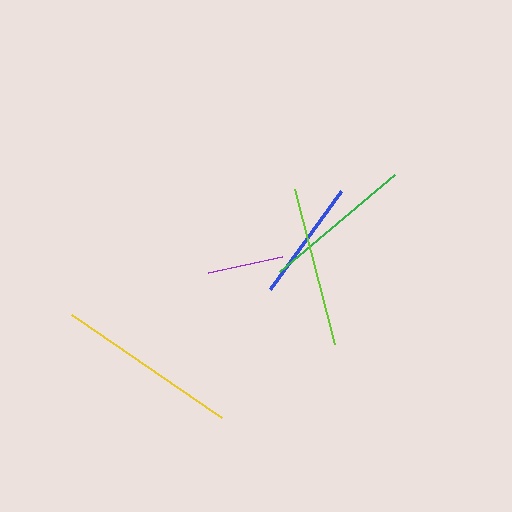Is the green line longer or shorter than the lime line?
The lime line is longer than the green line.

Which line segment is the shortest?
The purple line is the shortest at approximately 75 pixels.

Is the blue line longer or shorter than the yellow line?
The yellow line is longer than the blue line.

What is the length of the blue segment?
The blue segment is approximately 121 pixels long.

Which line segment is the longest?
The yellow line is the longest at approximately 181 pixels.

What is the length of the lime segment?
The lime segment is approximately 159 pixels long.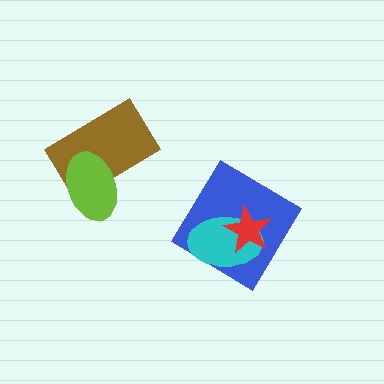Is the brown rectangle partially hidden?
Yes, it is partially covered by another shape.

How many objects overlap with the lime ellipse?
1 object overlaps with the lime ellipse.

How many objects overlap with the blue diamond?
2 objects overlap with the blue diamond.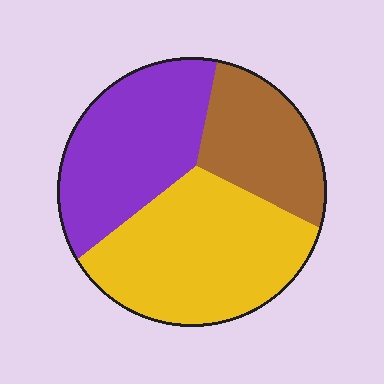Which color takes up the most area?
Yellow, at roughly 45%.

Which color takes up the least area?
Brown, at roughly 25%.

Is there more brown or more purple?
Purple.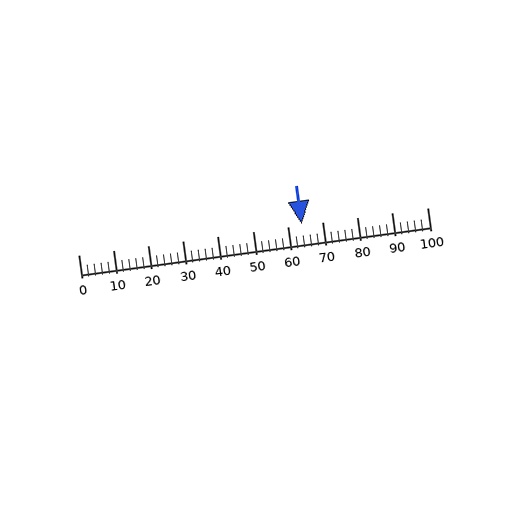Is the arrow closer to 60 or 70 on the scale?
The arrow is closer to 60.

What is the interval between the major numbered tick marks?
The major tick marks are spaced 10 units apart.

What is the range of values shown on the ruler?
The ruler shows values from 0 to 100.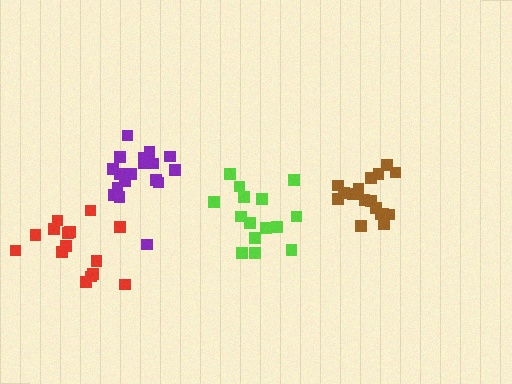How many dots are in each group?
Group 1: 19 dots, Group 2: 17 dots, Group 3: 15 dots, Group 4: 15 dots (66 total).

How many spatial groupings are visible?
There are 4 spatial groupings.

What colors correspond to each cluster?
The clusters are colored: purple, brown, red, lime.